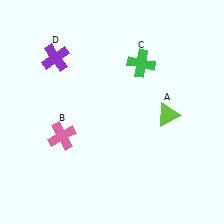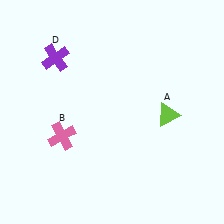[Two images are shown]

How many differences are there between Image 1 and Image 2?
There is 1 difference between the two images.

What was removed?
The green cross (C) was removed in Image 2.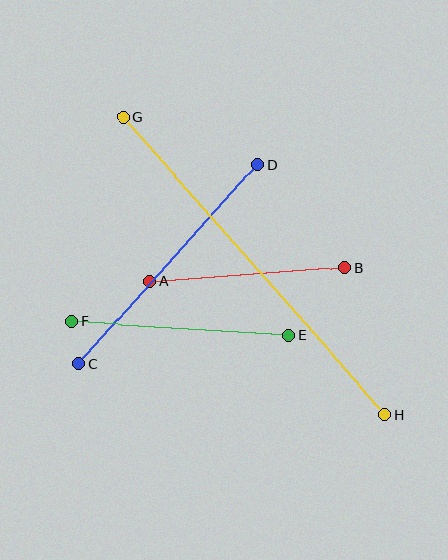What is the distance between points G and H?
The distance is approximately 397 pixels.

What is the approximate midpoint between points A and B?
The midpoint is at approximately (247, 274) pixels.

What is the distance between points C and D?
The distance is approximately 268 pixels.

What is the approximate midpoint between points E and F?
The midpoint is at approximately (180, 329) pixels.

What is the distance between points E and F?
The distance is approximately 218 pixels.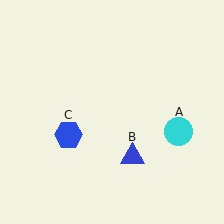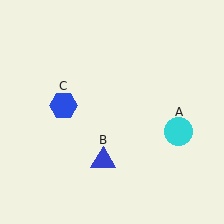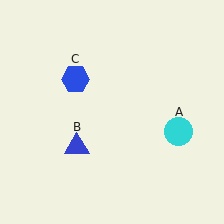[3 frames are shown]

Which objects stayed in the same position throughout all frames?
Cyan circle (object A) remained stationary.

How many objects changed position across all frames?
2 objects changed position: blue triangle (object B), blue hexagon (object C).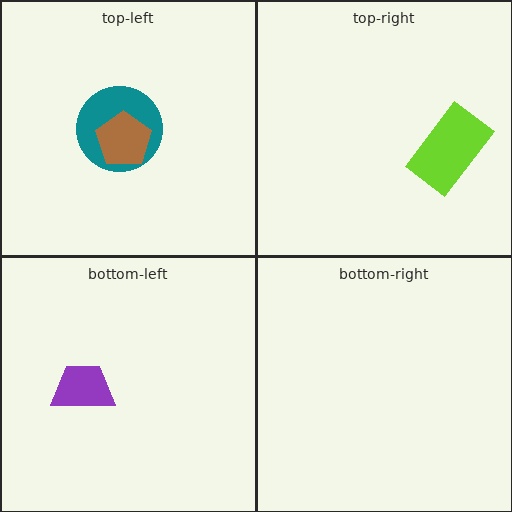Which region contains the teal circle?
The top-left region.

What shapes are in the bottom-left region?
The purple trapezoid.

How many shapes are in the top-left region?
2.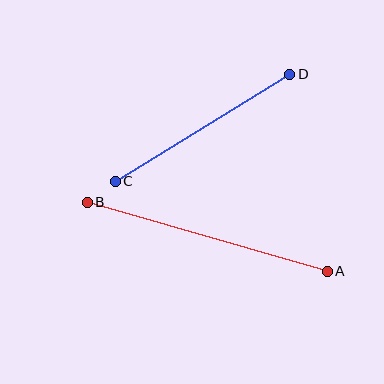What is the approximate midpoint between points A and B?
The midpoint is at approximately (207, 237) pixels.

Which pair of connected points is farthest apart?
Points A and B are farthest apart.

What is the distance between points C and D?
The distance is approximately 205 pixels.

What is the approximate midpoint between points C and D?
The midpoint is at approximately (202, 128) pixels.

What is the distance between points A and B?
The distance is approximately 250 pixels.